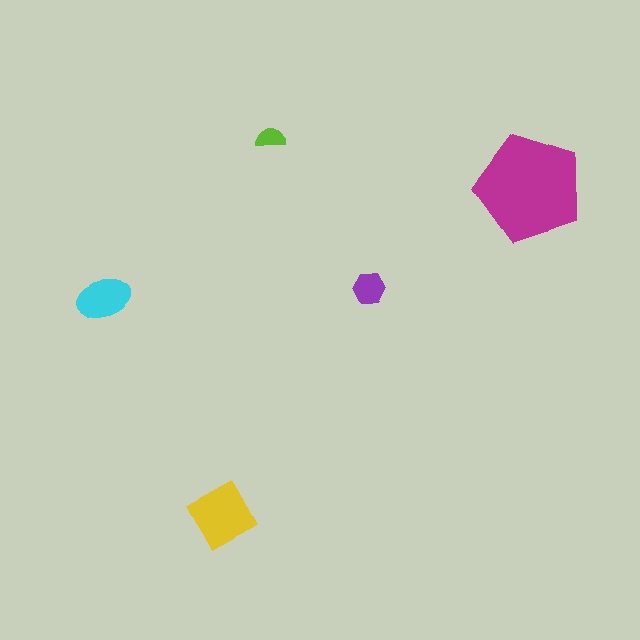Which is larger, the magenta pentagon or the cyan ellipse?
The magenta pentagon.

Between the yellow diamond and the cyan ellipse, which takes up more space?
The yellow diamond.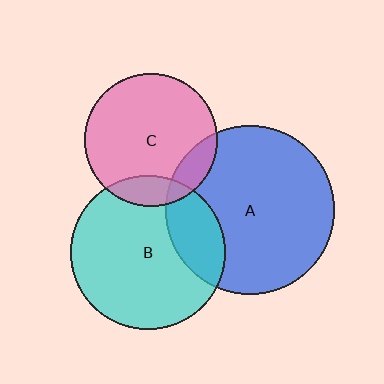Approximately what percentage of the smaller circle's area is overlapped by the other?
Approximately 15%.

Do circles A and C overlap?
Yes.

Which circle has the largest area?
Circle A (blue).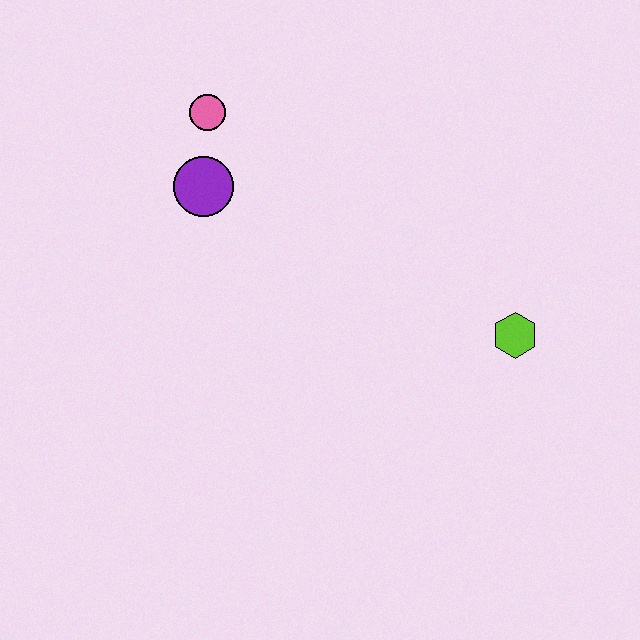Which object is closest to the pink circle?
The purple circle is closest to the pink circle.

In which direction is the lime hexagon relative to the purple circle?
The lime hexagon is to the right of the purple circle.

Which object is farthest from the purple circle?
The lime hexagon is farthest from the purple circle.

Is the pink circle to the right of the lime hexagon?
No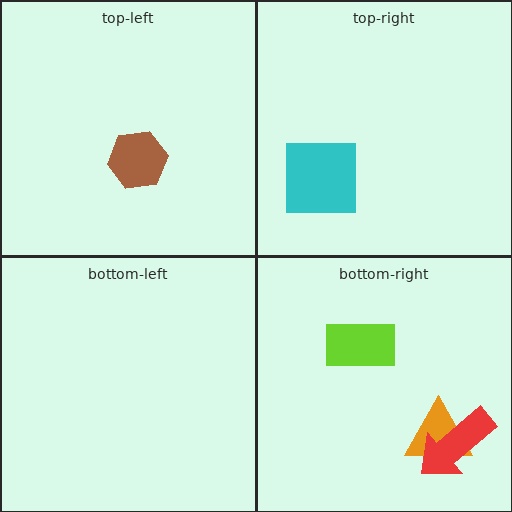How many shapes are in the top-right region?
1.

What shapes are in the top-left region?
The brown hexagon.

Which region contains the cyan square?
The top-right region.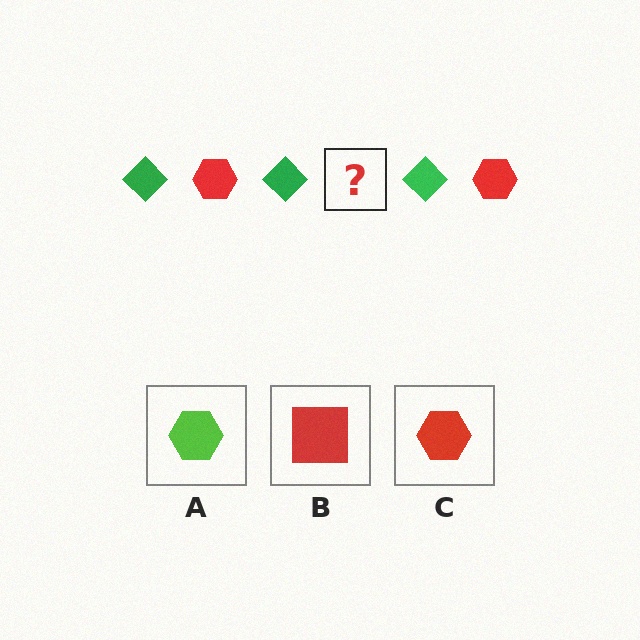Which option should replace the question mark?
Option C.